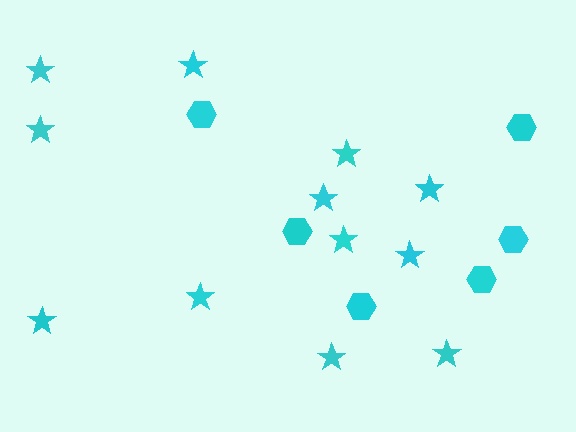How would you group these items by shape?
There are 2 groups: one group of hexagons (6) and one group of stars (12).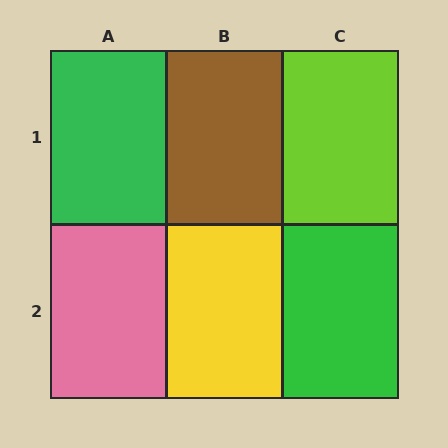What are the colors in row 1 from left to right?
Green, brown, lime.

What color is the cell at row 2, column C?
Green.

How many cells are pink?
1 cell is pink.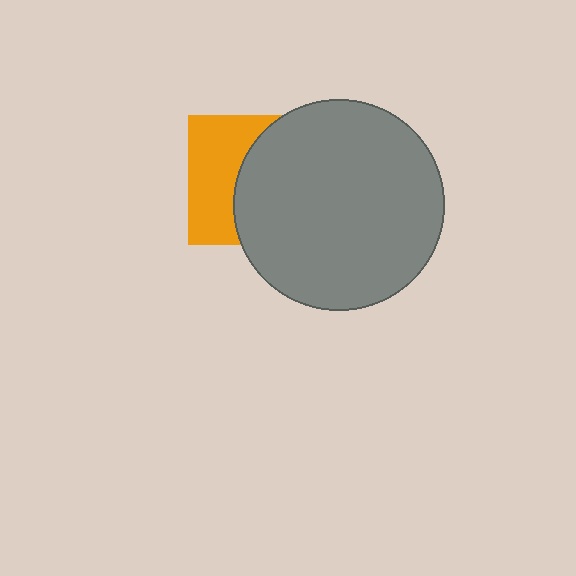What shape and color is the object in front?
The object in front is a gray circle.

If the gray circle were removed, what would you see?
You would see the complete orange square.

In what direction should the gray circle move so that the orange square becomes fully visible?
The gray circle should move right. That is the shortest direction to clear the overlap and leave the orange square fully visible.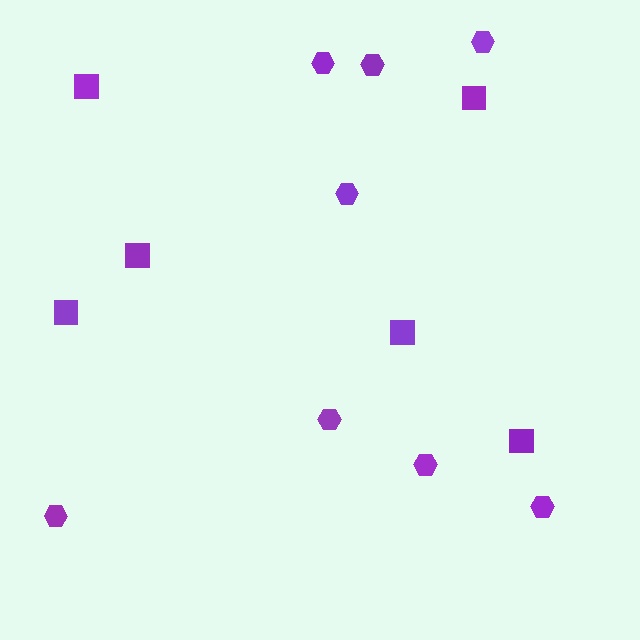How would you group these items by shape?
There are 2 groups: one group of squares (6) and one group of hexagons (8).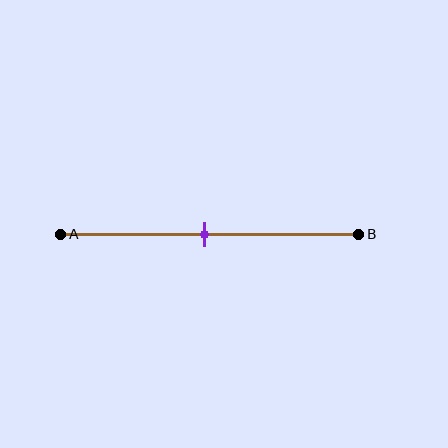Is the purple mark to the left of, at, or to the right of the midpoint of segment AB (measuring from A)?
The purple mark is approximately at the midpoint of segment AB.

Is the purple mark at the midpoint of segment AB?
Yes, the mark is approximately at the midpoint.